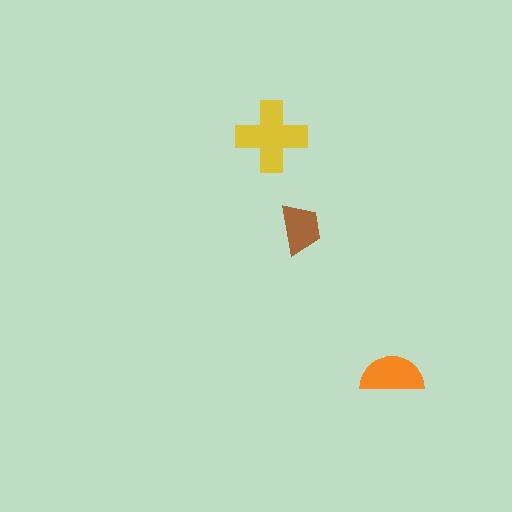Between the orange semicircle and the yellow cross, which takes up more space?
The yellow cross.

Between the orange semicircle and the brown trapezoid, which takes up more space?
The orange semicircle.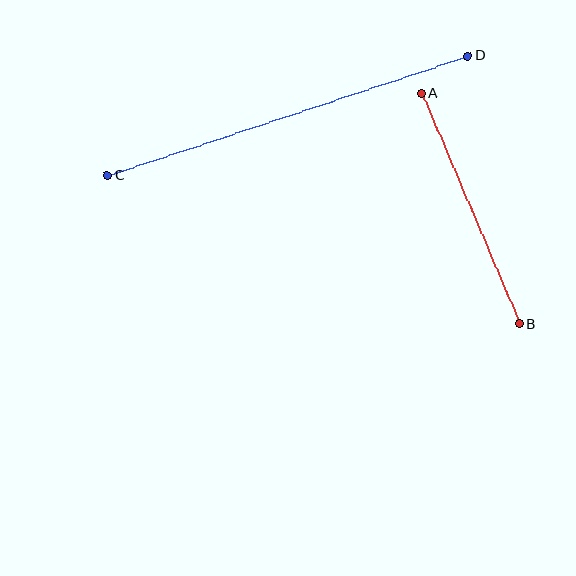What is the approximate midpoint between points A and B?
The midpoint is at approximately (470, 209) pixels.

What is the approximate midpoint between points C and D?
The midpoint is at approximately (288, 116) pixels.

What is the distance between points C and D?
The distance is approximately 380 pixels.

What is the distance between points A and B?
The distance is approximately 251 pixels.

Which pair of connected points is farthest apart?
Points C and D are farthest apart.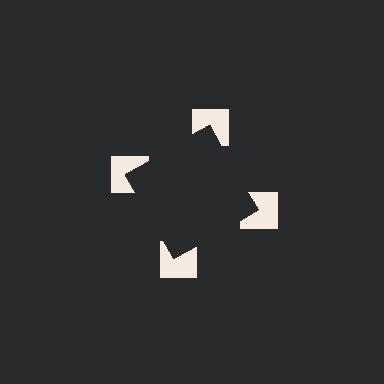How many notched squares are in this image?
There are 4 — one at each vertex of the illusory square.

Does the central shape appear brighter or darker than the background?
It typically appears slightly darker than the background, even though no actual brightness change is drawn.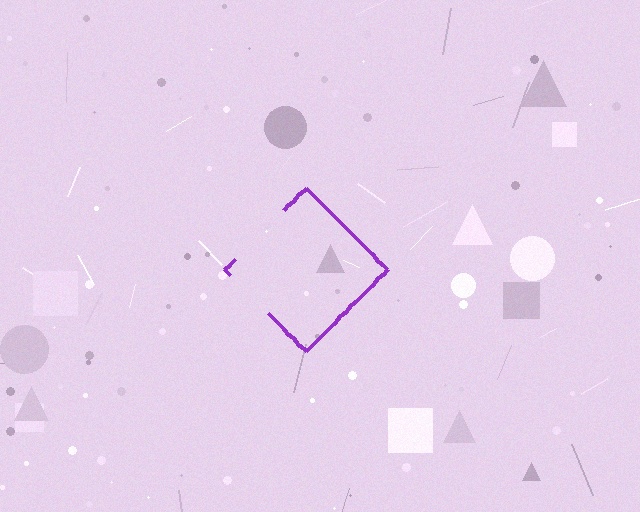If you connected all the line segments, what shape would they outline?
They would outline a diamond.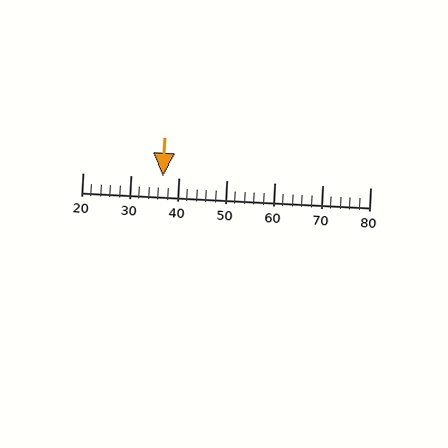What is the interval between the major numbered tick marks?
The major tick marks are spaced 10 units apart.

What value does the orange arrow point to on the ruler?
The orange arrow points to approximately 37.